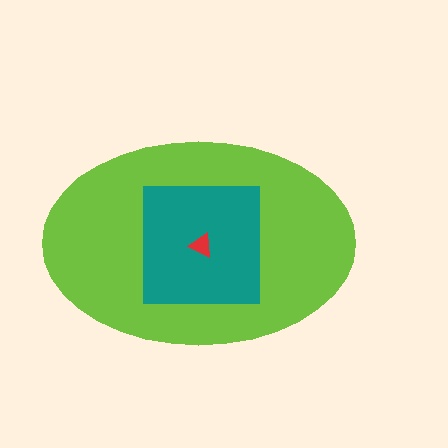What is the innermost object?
The red triangle.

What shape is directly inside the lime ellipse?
The teal square.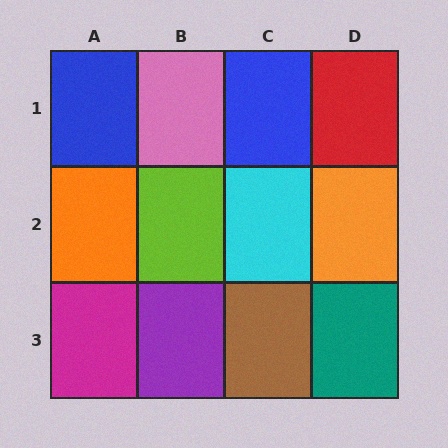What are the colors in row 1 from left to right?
Blue, pink, blue, red.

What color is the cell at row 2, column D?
Orange.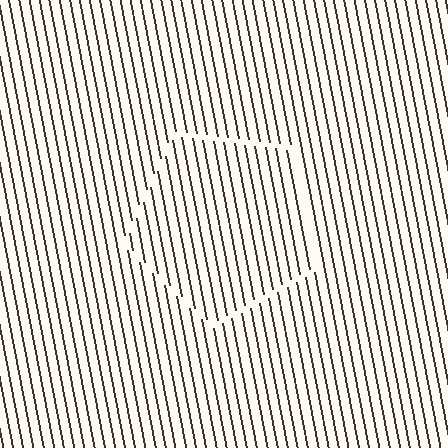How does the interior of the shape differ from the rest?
The interior of the shape contains the same grating, shifted by half a period — the contour is defined by the phase discontinuity where line-ends from the inner and outer gratings abut.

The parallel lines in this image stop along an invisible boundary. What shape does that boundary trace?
An illusory pentagon. The interior of the shape contains the same grating, shifted by half a period — the contour is defined by the phase discontinuity where line-ends from the inner and outer gratings abut.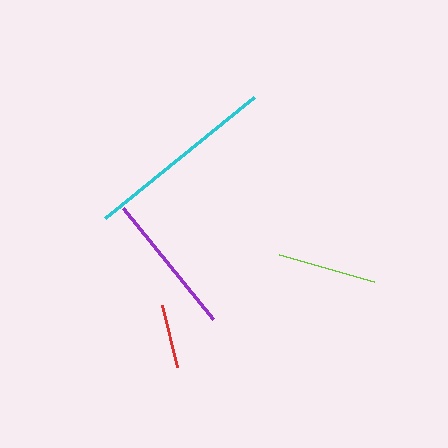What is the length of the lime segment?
The lime segment is approximately 99 pixels long.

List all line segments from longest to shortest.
From longest to shortest: cyan, purple, lime, red.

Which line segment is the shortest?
The red line is the shortest at approximately 64 pixels.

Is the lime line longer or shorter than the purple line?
The purple line is longer than the lime line.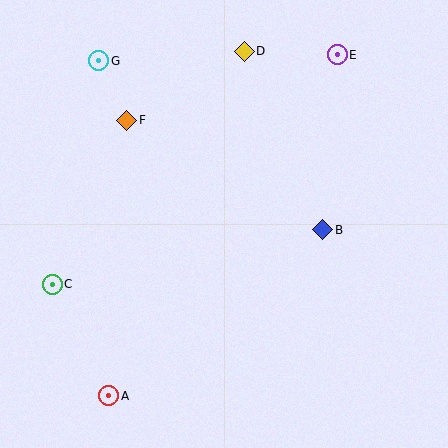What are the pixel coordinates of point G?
Point G is at (99, 61).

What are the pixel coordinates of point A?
Point A is at (108, 396).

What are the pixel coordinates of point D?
Point D is at (244, 51).